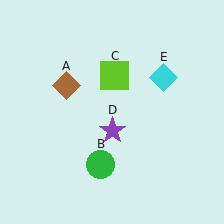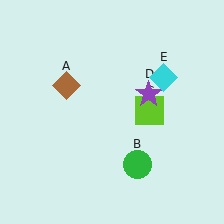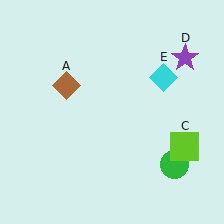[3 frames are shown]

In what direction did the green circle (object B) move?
The green circle (object B) moved right.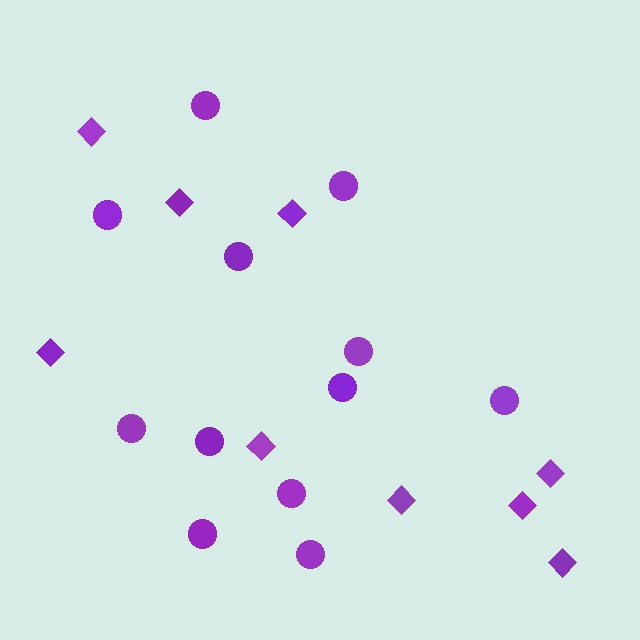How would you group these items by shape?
There are 2 groups: one group of circles (12) and one group of diamonds (9).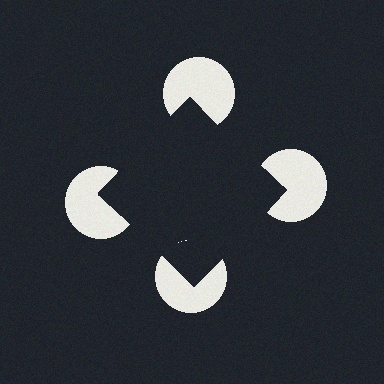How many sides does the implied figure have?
4 sides.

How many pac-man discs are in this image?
There are 4 — one at each vertex of the illusory square.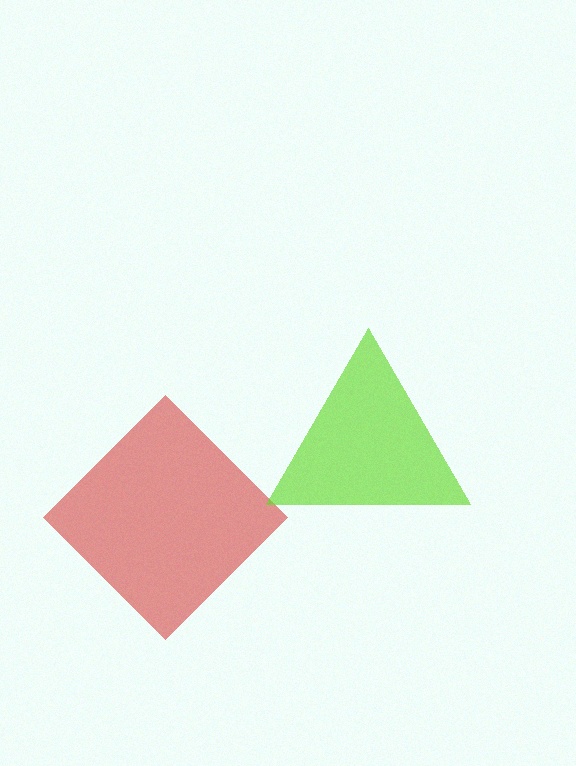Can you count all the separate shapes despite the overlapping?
Yes, there are 2 separate shapes.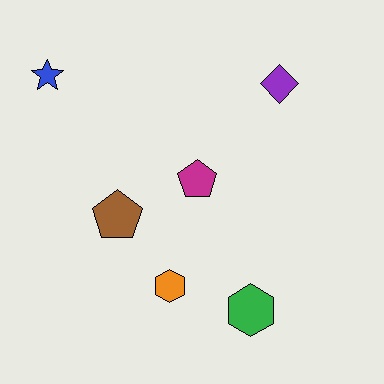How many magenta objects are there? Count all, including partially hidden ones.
There is 1 magenta object.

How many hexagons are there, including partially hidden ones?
There are 2 hexagons.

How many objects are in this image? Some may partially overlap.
There are 6 objects.